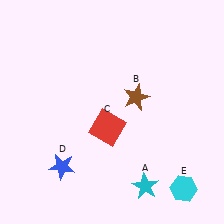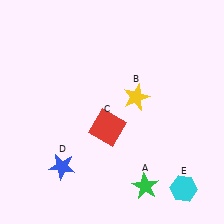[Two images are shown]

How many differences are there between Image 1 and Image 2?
There are 2 differences between the two images.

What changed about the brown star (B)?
In Image 1, B is brown. In Image 2, it changed to yellow.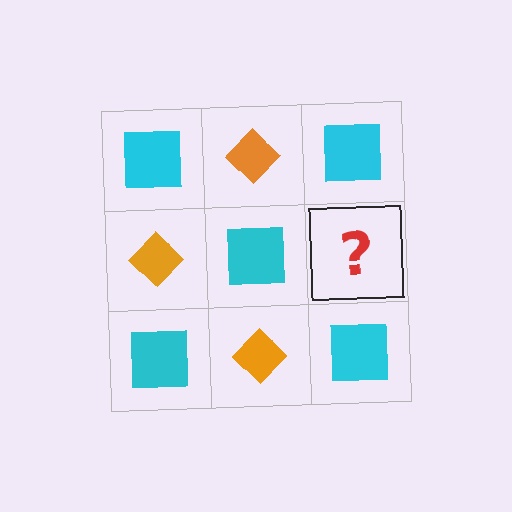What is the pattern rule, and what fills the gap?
The rule is that it alternates cyan square and orange diamond in a checkerboard pattern. The gap should be filled with an orange diamond.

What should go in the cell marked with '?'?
The missing cell should contain an orange diamond.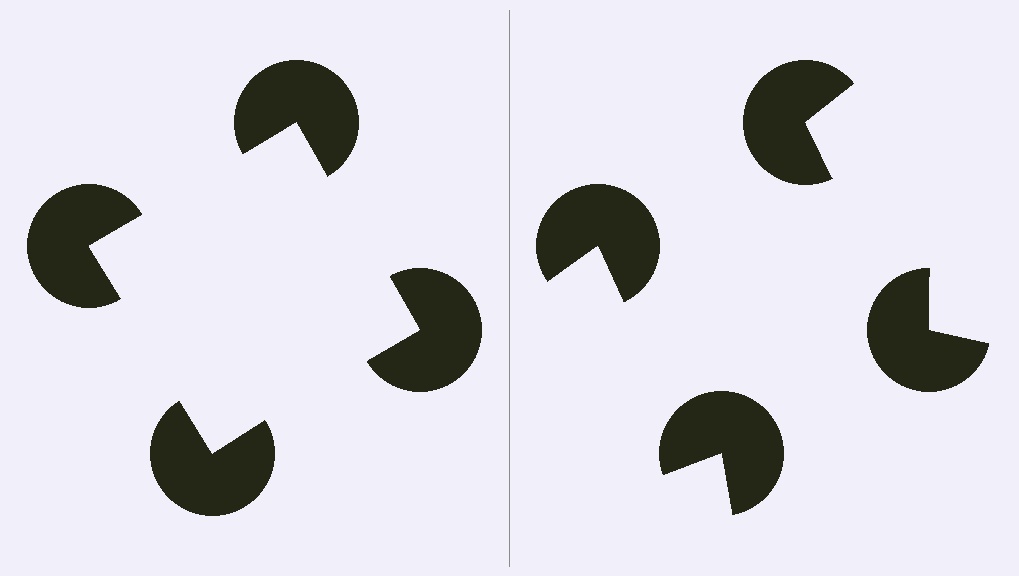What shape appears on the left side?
An illusory square.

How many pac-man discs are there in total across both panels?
8 — 4 on each side.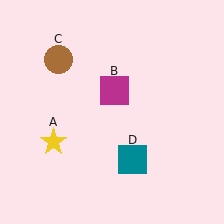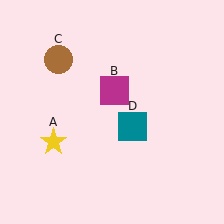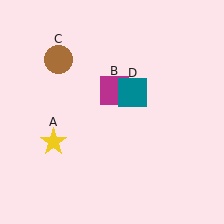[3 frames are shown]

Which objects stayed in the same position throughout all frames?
Yellow star (object A) and magenta square (object B) and brown circle (object C) remained stationary.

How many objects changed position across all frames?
1 object changed position: teal square (object D).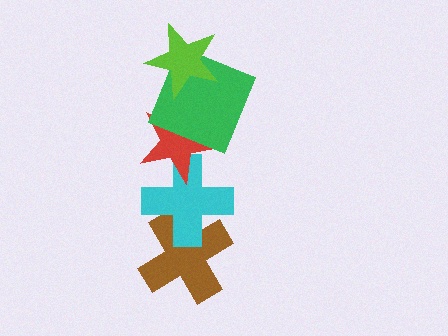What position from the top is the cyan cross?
The cyan cross is 4th from the top.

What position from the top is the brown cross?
The brown cross is 5th from the top.